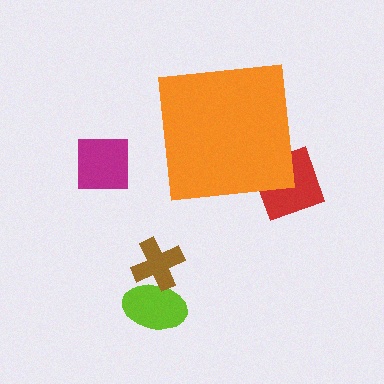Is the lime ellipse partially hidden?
No, the lime ellipse is fully visible.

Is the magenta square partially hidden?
No, the magenta square is fully visible.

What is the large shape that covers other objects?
An orange square.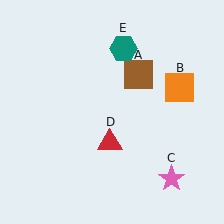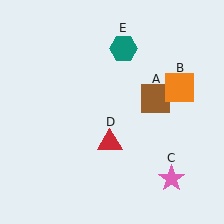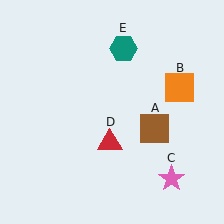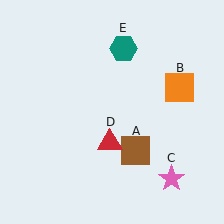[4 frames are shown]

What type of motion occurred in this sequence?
The brown square (object A) rotated clockwise around the center of the scene.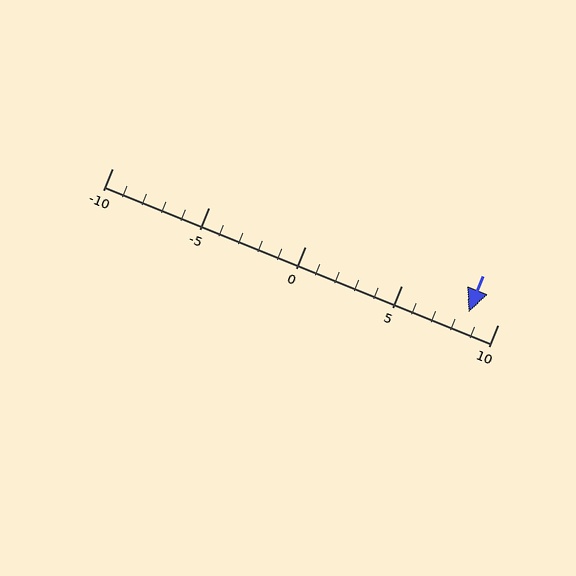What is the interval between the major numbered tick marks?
The major tick marks are spaced 5 units apart.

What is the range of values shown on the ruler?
The ruler shows values from -10 to 10.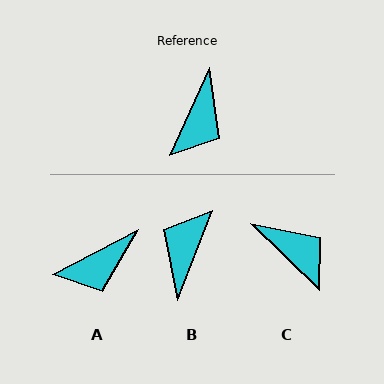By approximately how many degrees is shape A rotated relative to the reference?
Approximately 38 degrees clockwise.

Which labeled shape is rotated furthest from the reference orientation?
B, about 177 degrees away.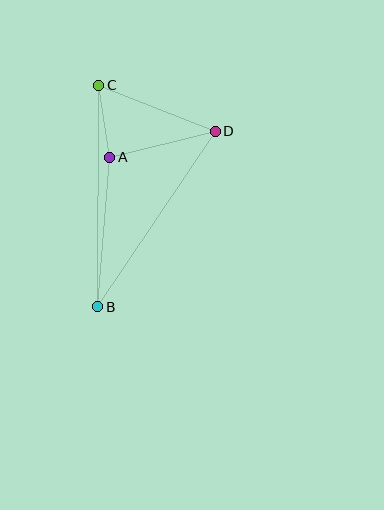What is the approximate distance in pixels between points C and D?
The distance between C and D is approximately 125 pixels.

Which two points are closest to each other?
Points A and C are closest to each other.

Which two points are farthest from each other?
Points B and C are farthest from each other.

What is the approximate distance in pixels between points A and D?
The distance between A and D is approximately 109 pixels.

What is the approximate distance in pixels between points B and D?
The distance between B and D is approximately 211 pixels.